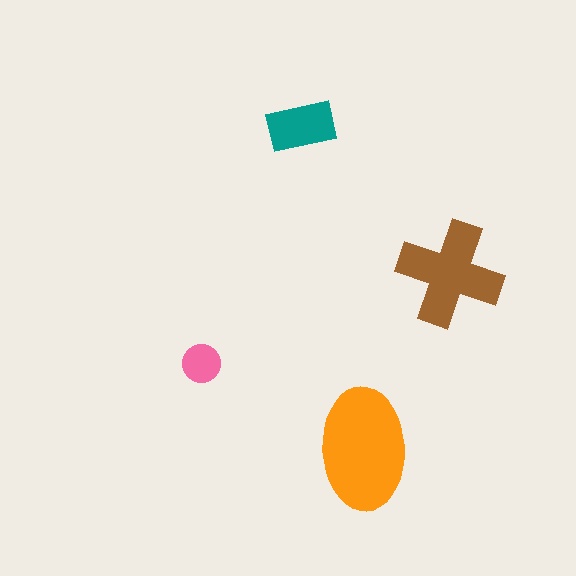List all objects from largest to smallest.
The orange ellipse, the brown cross, the teal rectangle, the pink circle.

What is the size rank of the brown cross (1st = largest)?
2nd.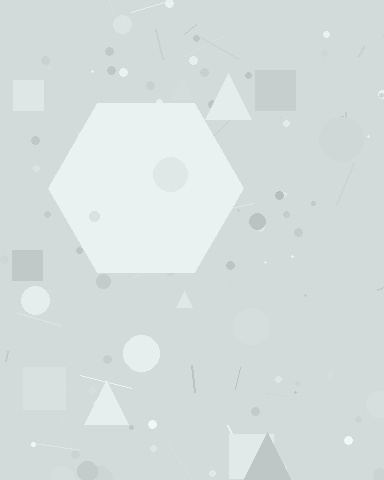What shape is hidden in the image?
A hexagon is hidden in the image.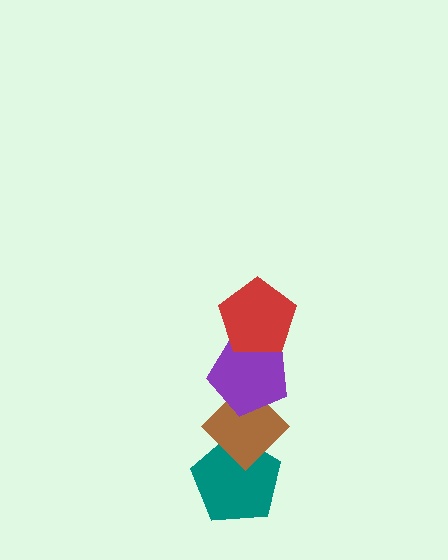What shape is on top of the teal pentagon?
The brown diamond is on top of the teal pentagon.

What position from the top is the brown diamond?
The brown diamond is 3rd from the top.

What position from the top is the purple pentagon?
The purple pentagon is 2nd from the top.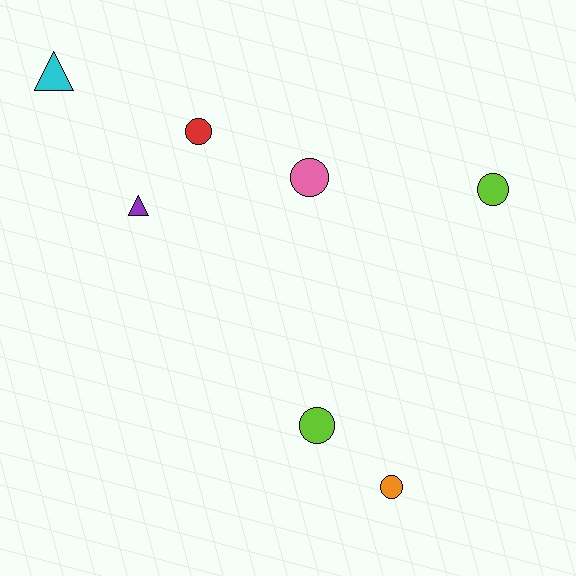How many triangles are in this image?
There are 2 triangles.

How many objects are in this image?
There are 7 objects.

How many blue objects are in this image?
There are no blue objects.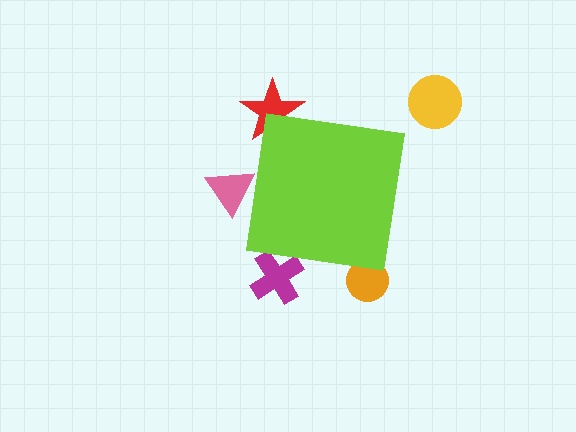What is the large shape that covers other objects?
A lime square.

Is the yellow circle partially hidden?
No, the yellow circle is fully visible.